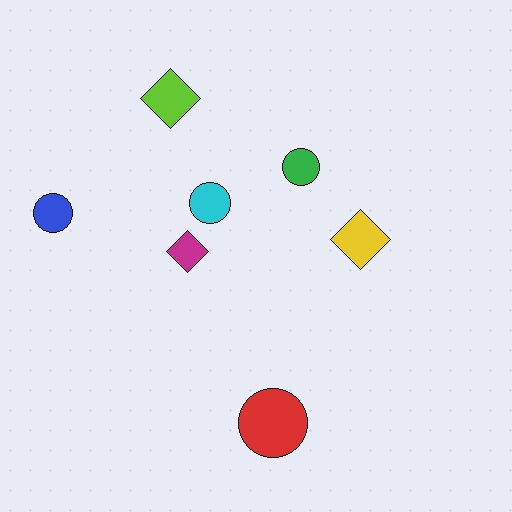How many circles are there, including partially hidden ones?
There are 4 circles.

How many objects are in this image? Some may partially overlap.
There are 7 objects.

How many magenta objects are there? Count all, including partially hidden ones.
There is 1 magenta object.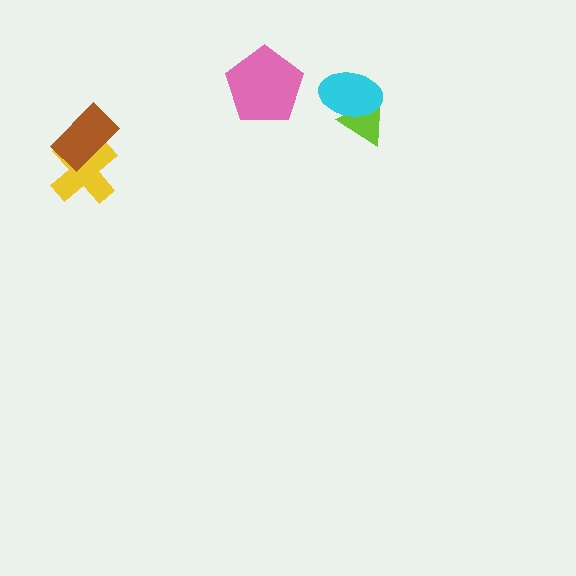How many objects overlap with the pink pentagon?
0 objects overlap with the pink pentagon.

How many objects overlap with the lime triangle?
1 object overlaps with the lime triangle.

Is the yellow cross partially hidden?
Yes, it is partially covered by another shape.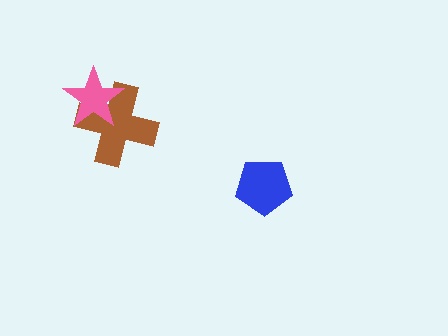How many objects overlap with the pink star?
1 object overlaps with the pink star.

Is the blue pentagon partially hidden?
No, no other shape covers it.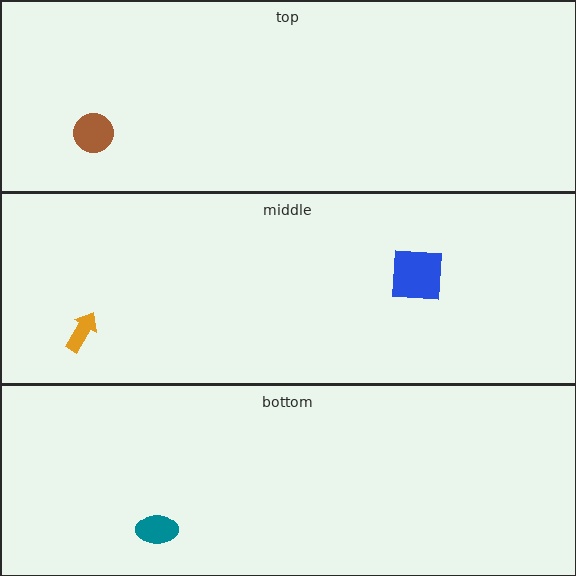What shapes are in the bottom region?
The teal ellipse.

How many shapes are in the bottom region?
1.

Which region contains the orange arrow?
The middle region.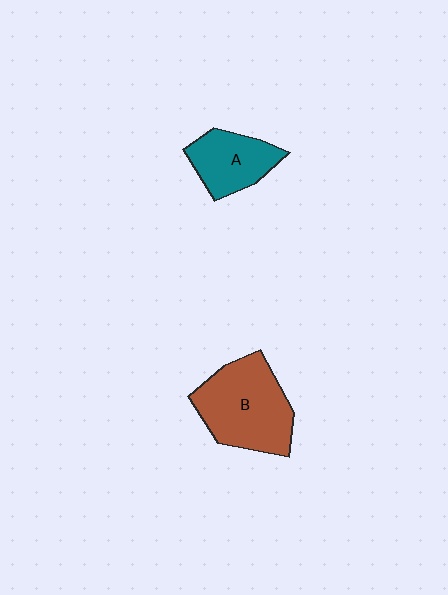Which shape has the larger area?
Shape B (brown).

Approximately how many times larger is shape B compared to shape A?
Approximately 1.7 times.